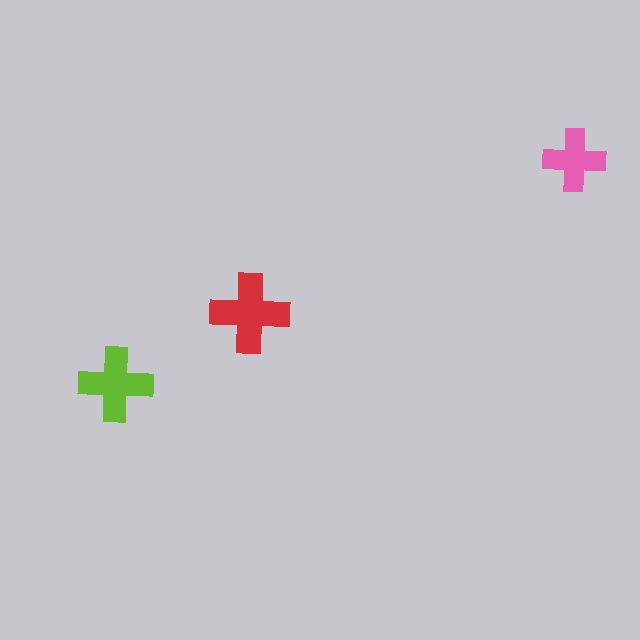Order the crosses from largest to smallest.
the red one, the lime one, the pink one.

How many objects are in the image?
There are 3 objects in the image.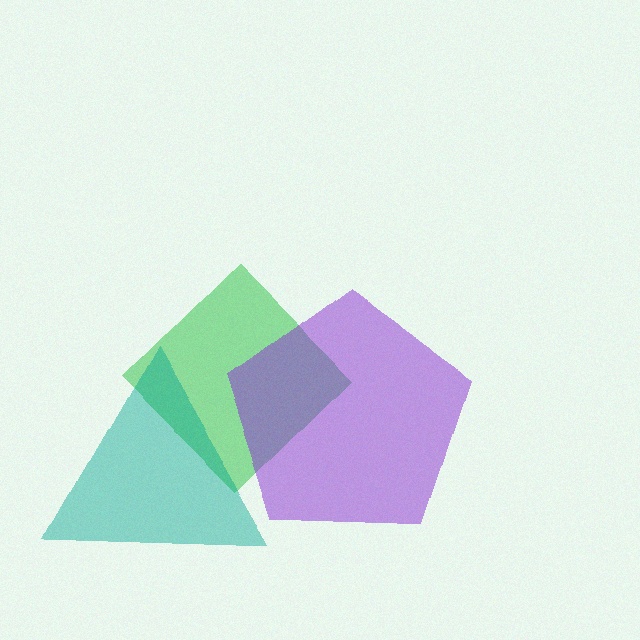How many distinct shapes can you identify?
There are 3 distinct shapes: a green diamond, a purple pentagon, a teal triangle.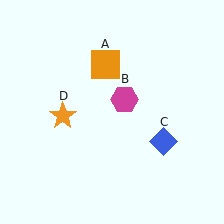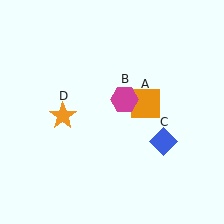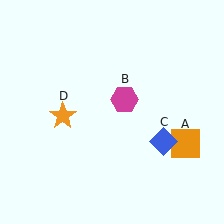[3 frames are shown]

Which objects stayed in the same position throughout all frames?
Magenta hexagon (object B) and blue diamond (object C) and orange star (object D) remained stationary.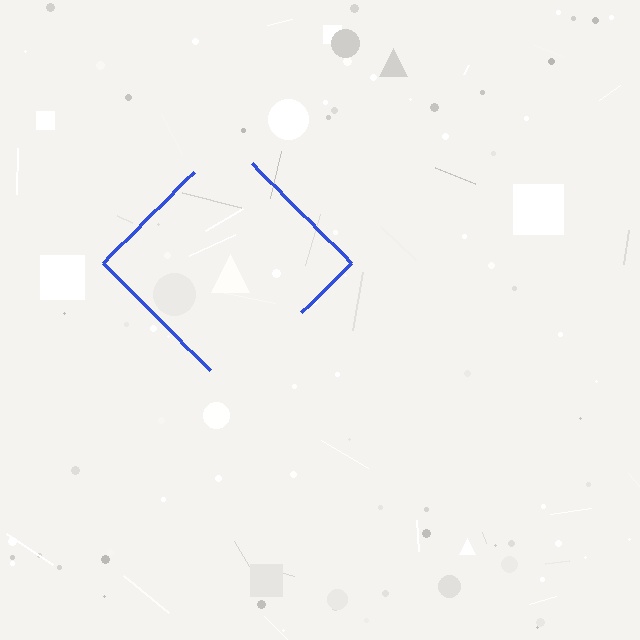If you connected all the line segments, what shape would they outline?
They would outline a diamond.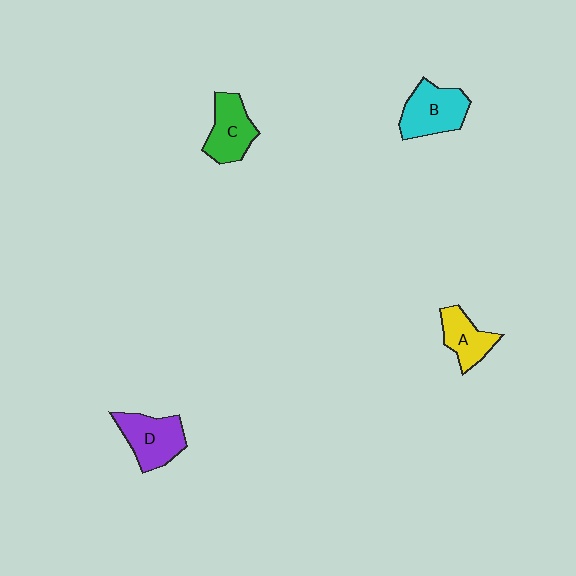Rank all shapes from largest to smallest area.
From largest to smallest: B (cyan), D (purple), C (green), A (yellow).